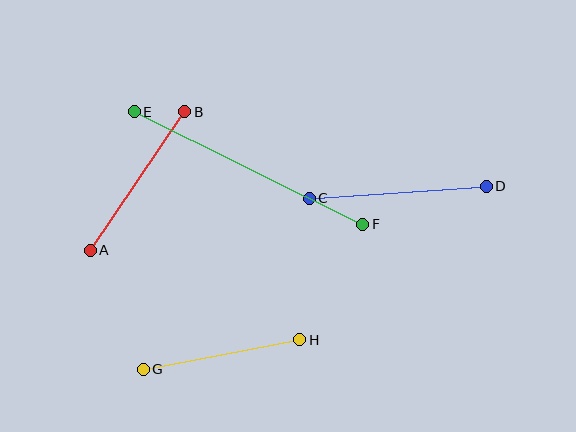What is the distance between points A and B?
The distance is approximately 168 pixels.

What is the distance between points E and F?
The distance is approximately 255 pixels.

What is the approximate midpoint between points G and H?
The midpoint is at approximately (221, 354) pixels.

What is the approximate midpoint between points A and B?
The midpoint is at approximately (138, 181) pixels.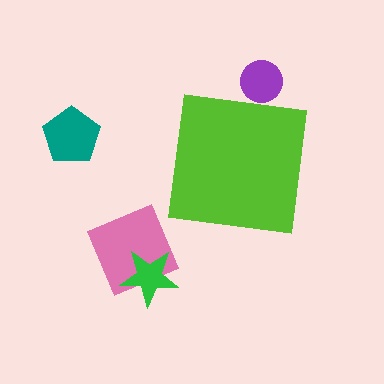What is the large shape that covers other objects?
A lime square.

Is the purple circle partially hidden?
Yes, the purple circle is partially hidden behind the lime square.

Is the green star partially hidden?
No, the green star is fully visible.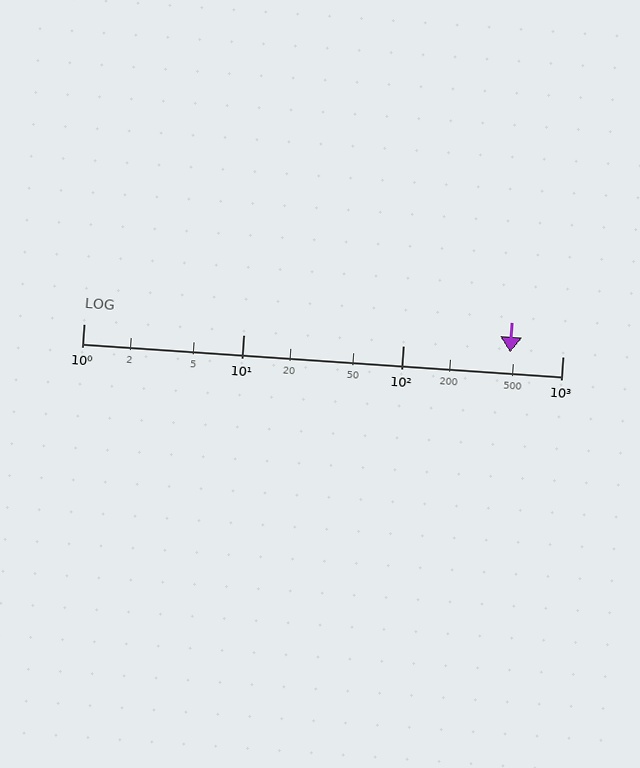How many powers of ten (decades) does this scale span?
The scale spans 3 decades, from 1 to 1000.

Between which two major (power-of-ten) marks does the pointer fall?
The pointer is between 100 and 1000.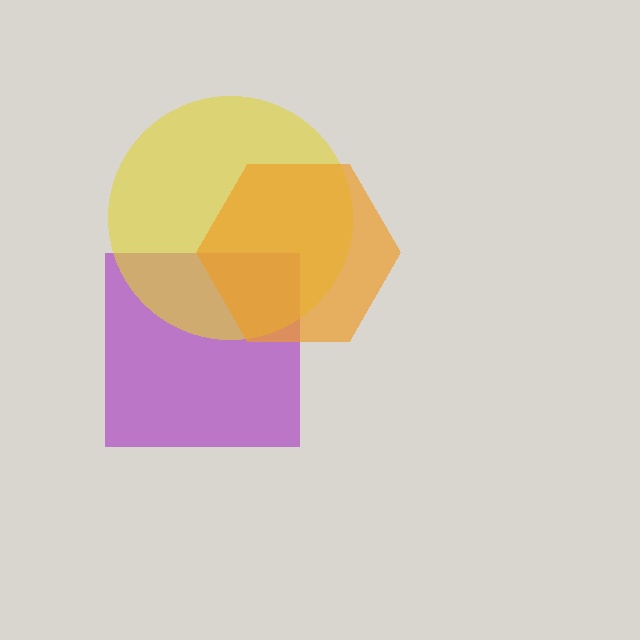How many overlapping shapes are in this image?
There are 3 overlapping shapes in the image.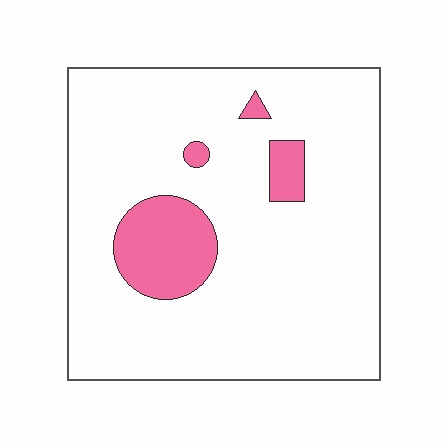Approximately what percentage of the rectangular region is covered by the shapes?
Approximately 10%.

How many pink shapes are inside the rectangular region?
4.